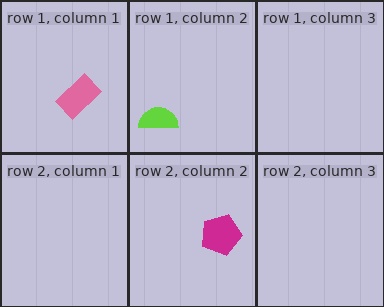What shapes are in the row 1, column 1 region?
The pink rectangle.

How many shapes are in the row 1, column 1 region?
1.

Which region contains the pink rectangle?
The row 1, column 1 region.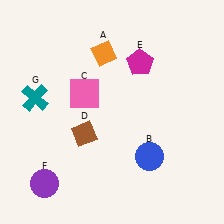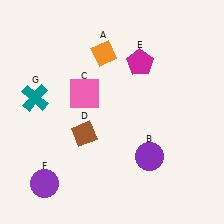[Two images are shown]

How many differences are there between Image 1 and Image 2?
There is 1 difference between the two images.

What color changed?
The circle (B) changed from blue in Image 1 to purple in Image 2.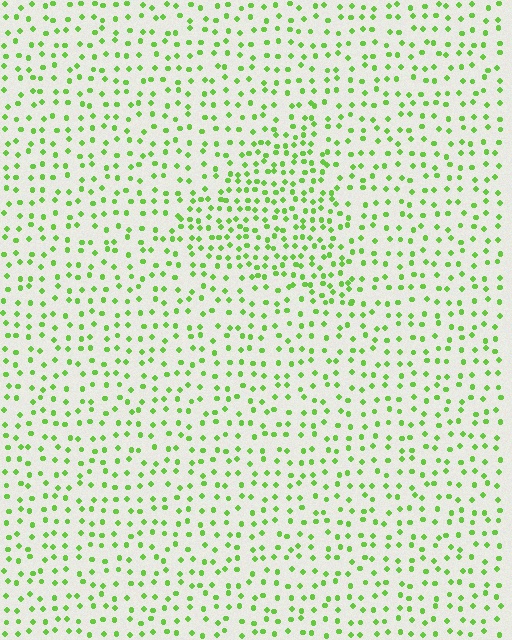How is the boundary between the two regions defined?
The boundary is defined by a change in element density (approximately 1.7x ratio). All elements are the same color, size, and shape.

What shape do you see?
I see a triangle.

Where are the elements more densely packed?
The elements are more densely packed inside the triangle boundary.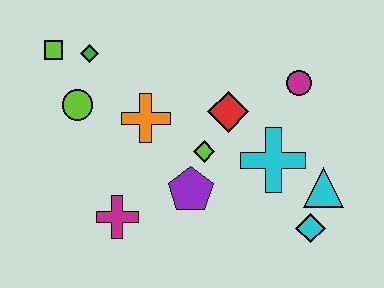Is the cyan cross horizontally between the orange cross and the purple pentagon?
No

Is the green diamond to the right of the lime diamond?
No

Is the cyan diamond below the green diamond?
Yes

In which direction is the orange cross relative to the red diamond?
The orange cross is to the left of the red diamond.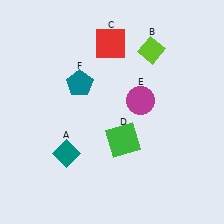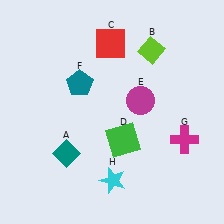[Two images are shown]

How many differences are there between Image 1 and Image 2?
There are 2 differences between the two images.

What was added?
A magenta cross (G), a cyan star (H) were added in Image 2.